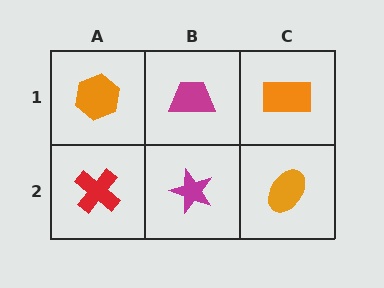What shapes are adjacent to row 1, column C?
An orange ellipse (row 2, column C), a magenta trapezoid (row 1, column B).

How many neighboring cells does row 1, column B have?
3.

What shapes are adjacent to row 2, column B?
A magenta trapezoid (row 1, column B), a red cross (row 2, column A), an orange ellipse (row 2, column C).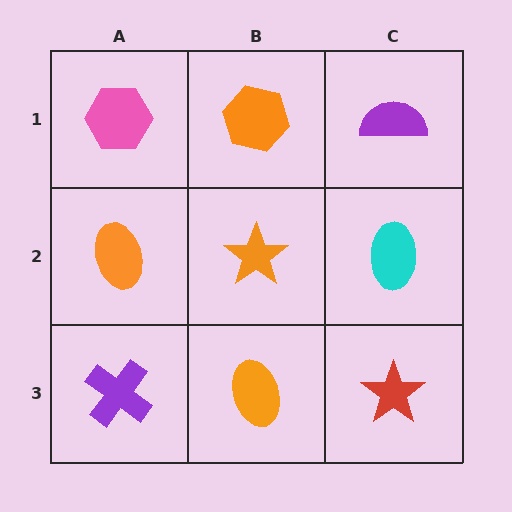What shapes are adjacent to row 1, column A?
An orange ellipse (row 2, column A), an orange hexagon (row 1, column B).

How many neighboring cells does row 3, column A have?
2.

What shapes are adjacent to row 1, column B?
An orange star (row 2, column B), a pink hexagon (row 1, column A), a purple semicircle (row 1, column C).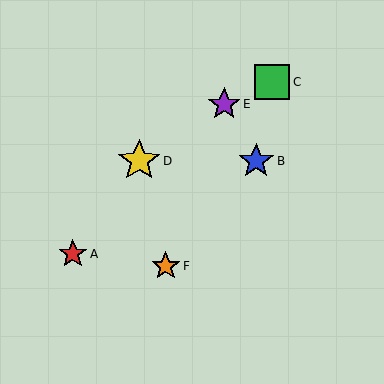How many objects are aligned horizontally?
2 objects (B, D) are aligned horizontally.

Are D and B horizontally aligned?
Yes, both are at y≈161.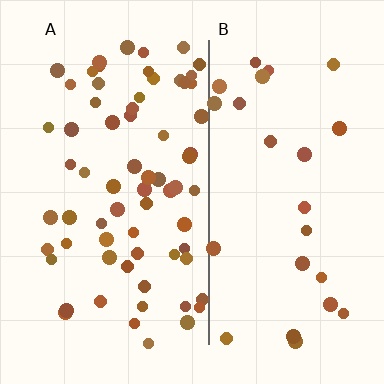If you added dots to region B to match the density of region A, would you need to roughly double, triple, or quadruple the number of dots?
Approximately triple.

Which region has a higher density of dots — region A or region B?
A (the left).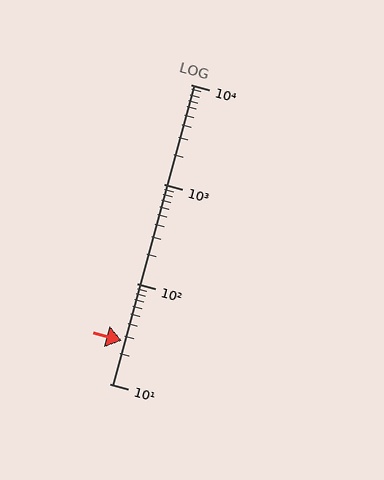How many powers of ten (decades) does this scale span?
The scale spans 3 decades, from 10 to 10000.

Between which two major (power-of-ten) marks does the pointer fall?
The pointer is between 10 and 100.